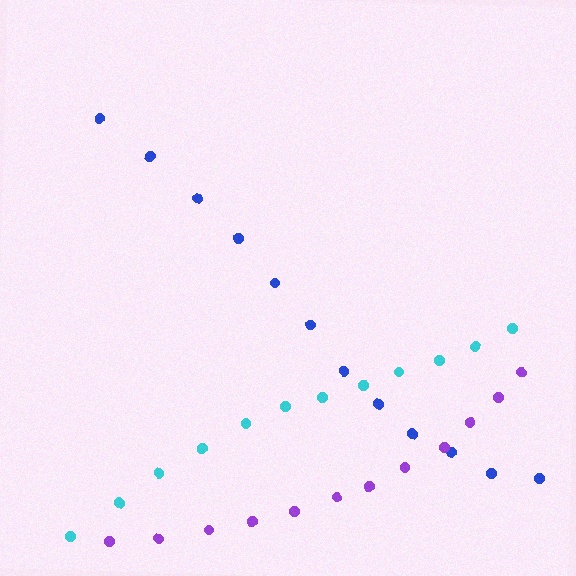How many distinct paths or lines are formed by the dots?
There are 3 distinct paths.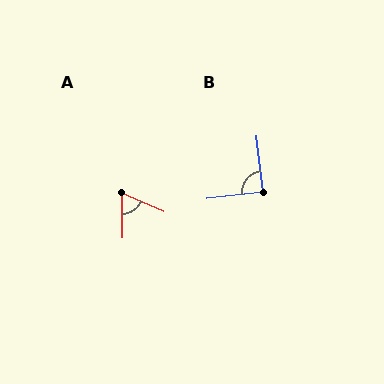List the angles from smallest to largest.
A (66°), B (90°).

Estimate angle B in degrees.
Approximately 90 degrees.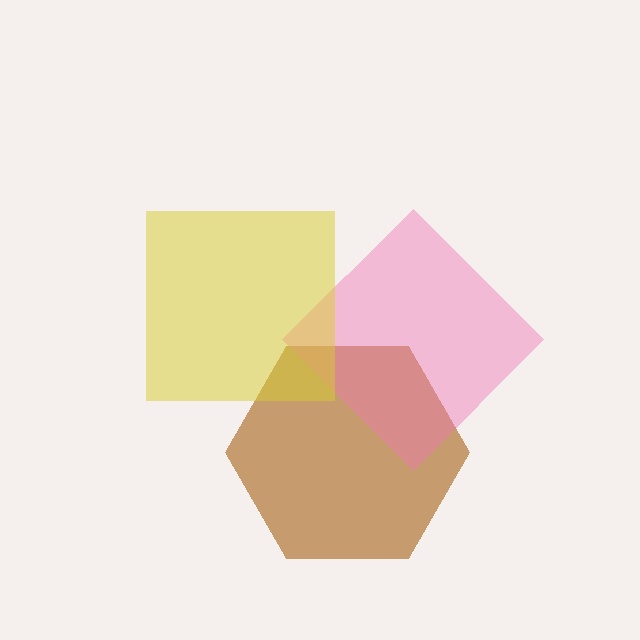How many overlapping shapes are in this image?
There are 3 overlapping shapes in the image.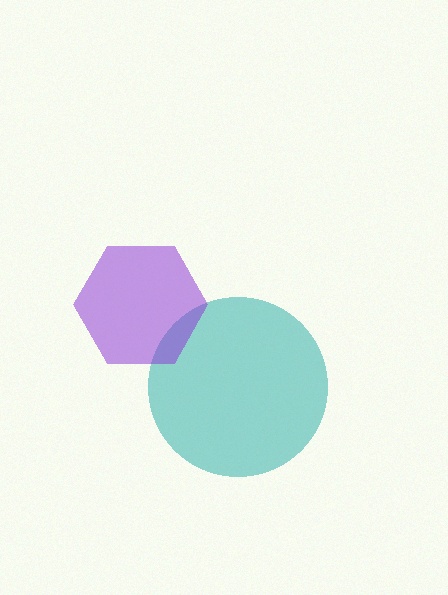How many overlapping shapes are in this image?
There are 2 overlapping shapes in the image.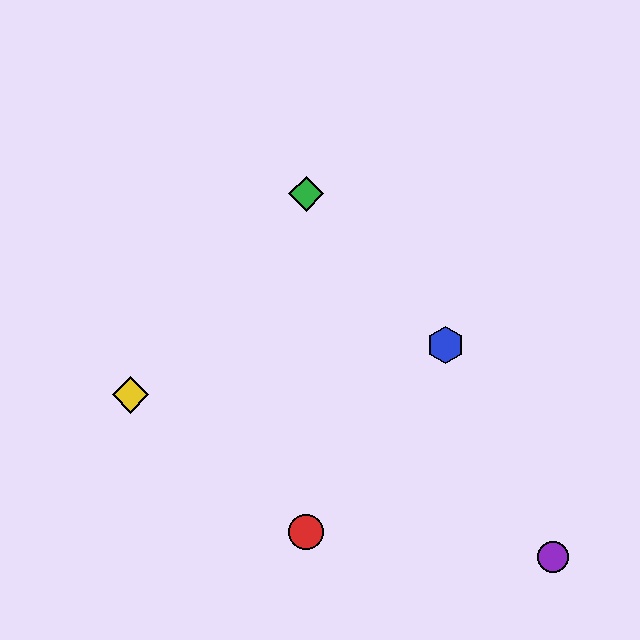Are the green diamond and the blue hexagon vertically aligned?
No, the green diamond is at x≈306 and the blue hexagon is at x≈446.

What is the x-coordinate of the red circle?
The red circle is at x≈306.